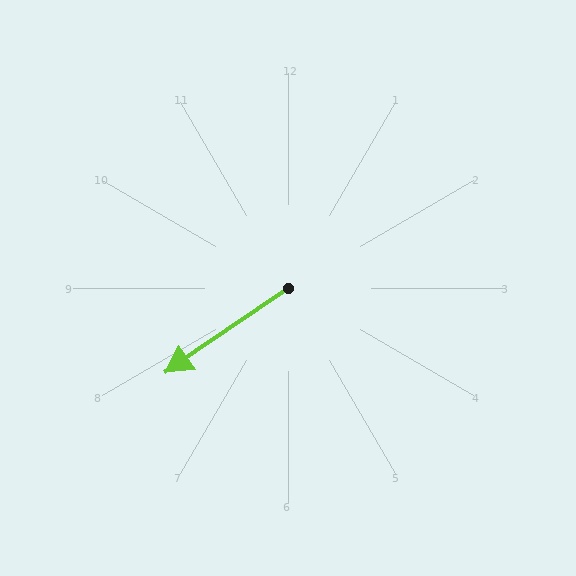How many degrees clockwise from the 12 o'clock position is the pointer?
Approximately 236 degrees.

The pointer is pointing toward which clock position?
Roughly 8 o'clock.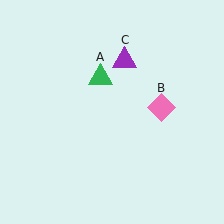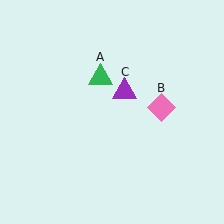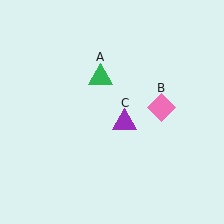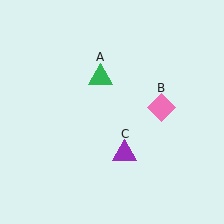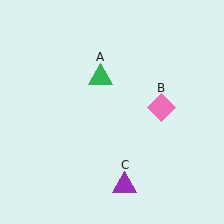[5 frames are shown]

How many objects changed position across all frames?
1 object changed position: purple triangle (object C).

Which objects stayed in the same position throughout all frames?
Green triangle (object A) and pink diamond (object B) remained stationary.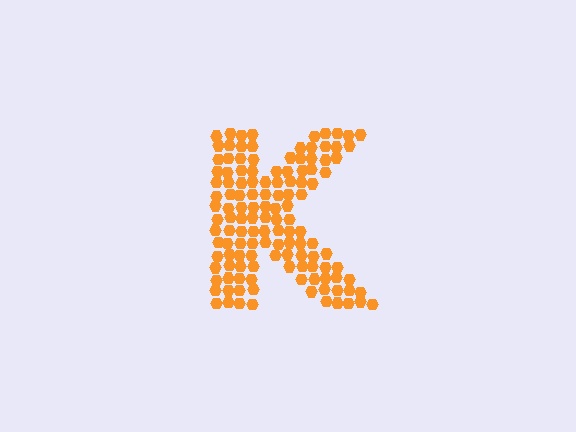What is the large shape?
The large shape is the letter K.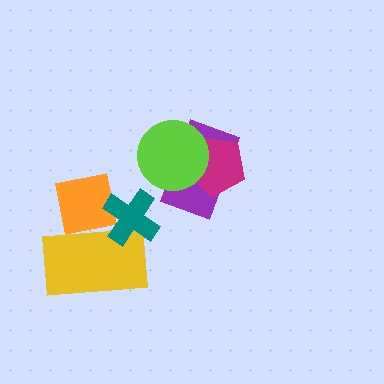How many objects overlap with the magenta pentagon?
2 objects overlap with the magenta pentagon.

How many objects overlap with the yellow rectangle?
2 objects overlap with the yellow rectangle.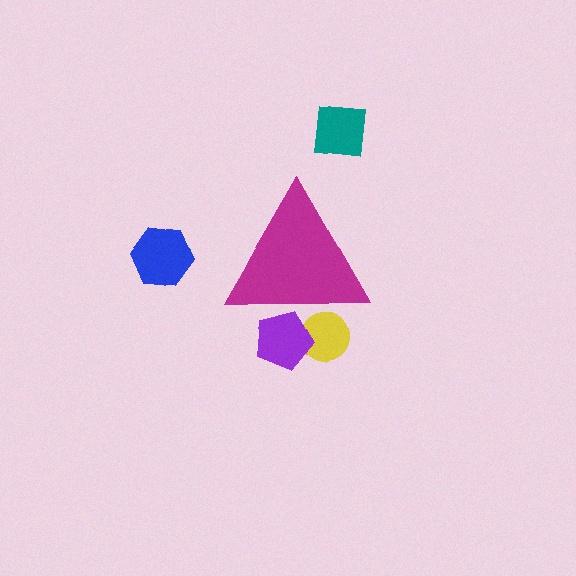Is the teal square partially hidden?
No, the teal square is fully visible.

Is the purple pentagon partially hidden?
Yes, the purple pentagon is partially hidden behind the magenta triangle.